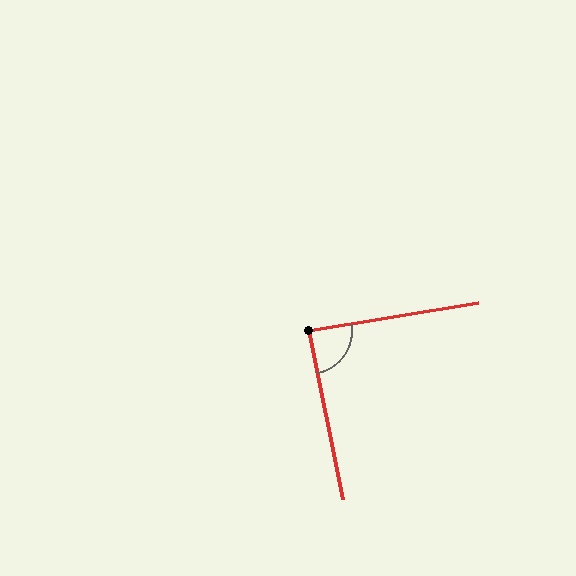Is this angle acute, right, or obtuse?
It is approximately a right angle.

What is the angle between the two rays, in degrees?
Approximately 88 degrees.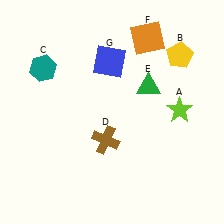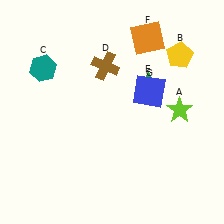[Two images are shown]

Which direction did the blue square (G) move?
The blue square (G) moved right.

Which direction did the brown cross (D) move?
The brown cross (D) moved up.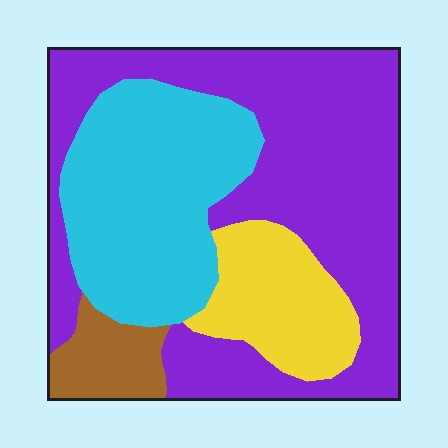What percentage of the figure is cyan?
Cyan takes up between a quarter and a half of the figure.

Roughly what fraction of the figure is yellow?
Yellow takes up about one eighth (1/8) of the figure.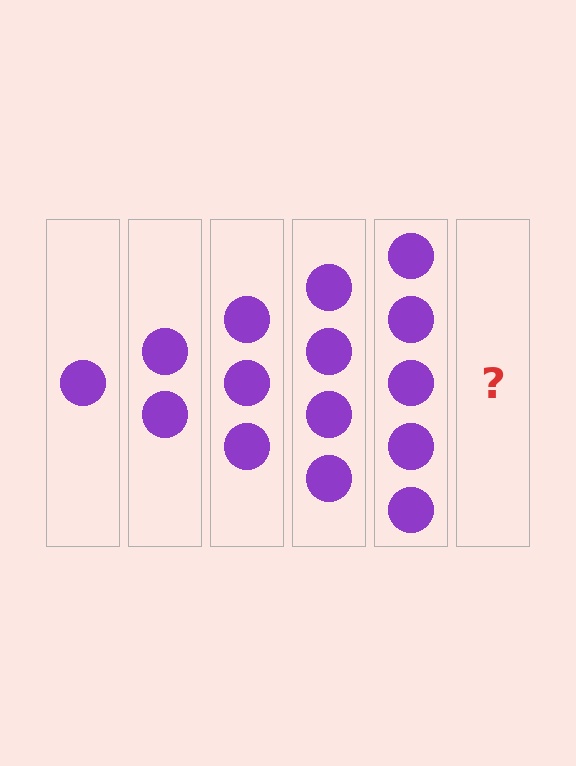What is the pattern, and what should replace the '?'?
The pattern is that each step adds one more circle. The '?' should be 6 circles.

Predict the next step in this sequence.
The next step is 6 circles.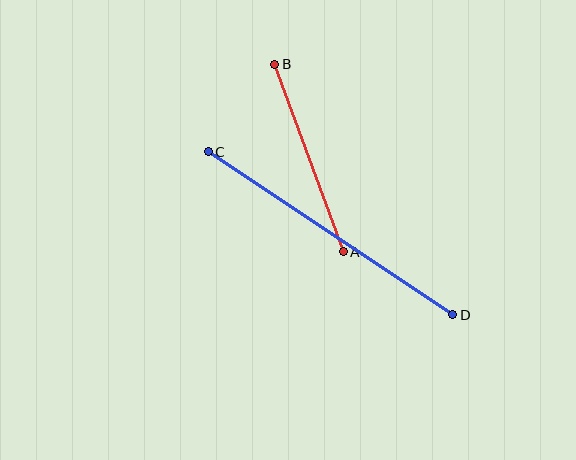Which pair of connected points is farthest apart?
Points C and D are farthest apart.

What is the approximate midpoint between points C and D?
The midpoint is at approximately (331, 233) pixels.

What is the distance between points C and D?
The distance is approximately 294 pixels.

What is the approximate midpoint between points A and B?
The midpoint is at approximately (309, 158) pixels.